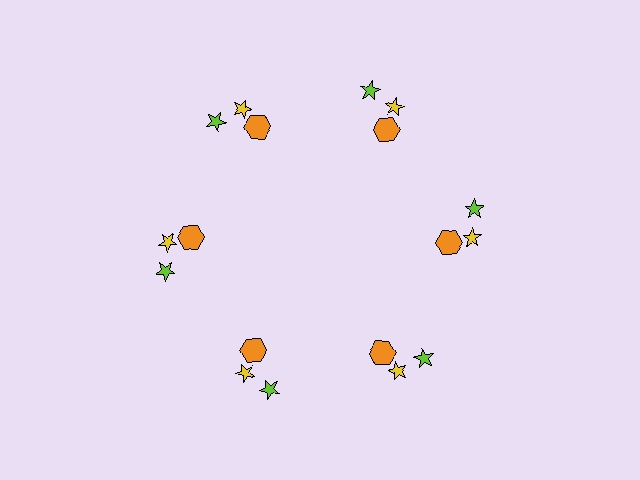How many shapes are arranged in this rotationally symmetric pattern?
There are 18 shapes, arranged in 6 groups of 3.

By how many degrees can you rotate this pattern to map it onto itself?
The pattern maps onto itself every 60 degrees of rotation.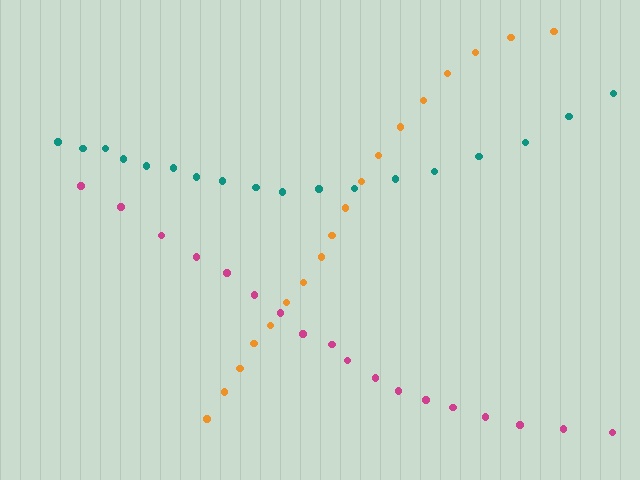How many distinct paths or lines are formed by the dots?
There are 3 distinct paths.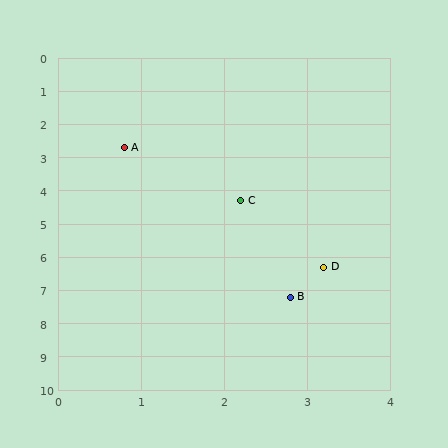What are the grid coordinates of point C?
Point C is at approximately (2.2, 4.3).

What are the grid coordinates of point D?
Point D is at approximately (3.2, 6.3).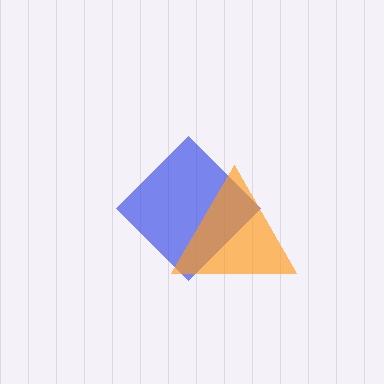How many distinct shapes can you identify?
There are 2 distinct shapes: a blue diamond, an orange triangle.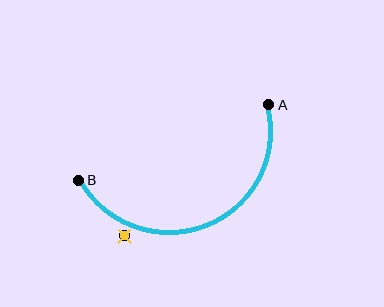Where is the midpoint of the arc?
The arc midpoint is the point on the curve farthest from the straight line joining A and B. It sits below that line.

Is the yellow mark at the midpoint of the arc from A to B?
No — the yellow mark does not lie on the arc at all. It sits slightly outside the curve.